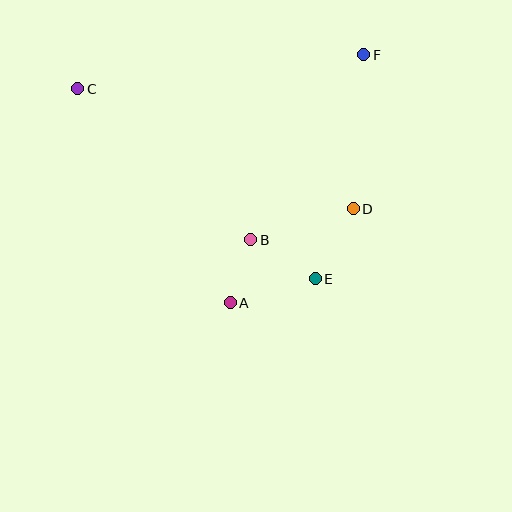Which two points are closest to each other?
Points A and B are closest to each other.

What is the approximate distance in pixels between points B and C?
The distance between B and C is approximately 230 pixels.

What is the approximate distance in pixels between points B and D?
The distance between B and D is approximately 107 pixels.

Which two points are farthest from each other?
Points C and E are farthest from each other.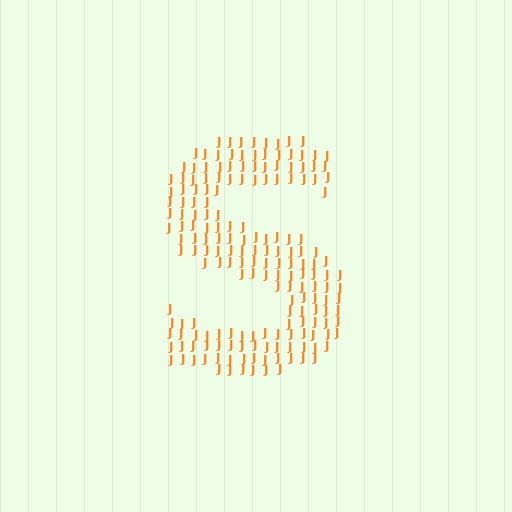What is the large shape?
The large shape is the letter S.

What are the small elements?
The small elements are letter J's.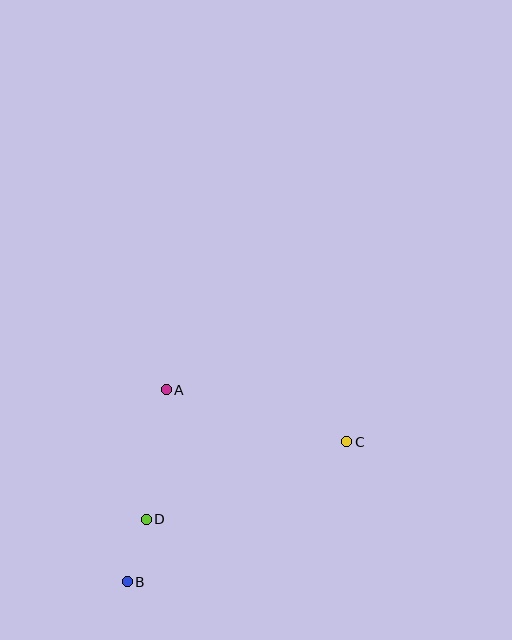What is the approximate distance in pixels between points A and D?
The distance between A and D is approximately 131 pixels.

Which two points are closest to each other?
Points B and D are closest to each other.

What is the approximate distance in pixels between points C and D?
The distance between C and D is approximately 215 pixels.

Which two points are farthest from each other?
Points B and C are farthest from each other.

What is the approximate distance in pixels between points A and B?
The distance between A and B is approximately 196 pixels.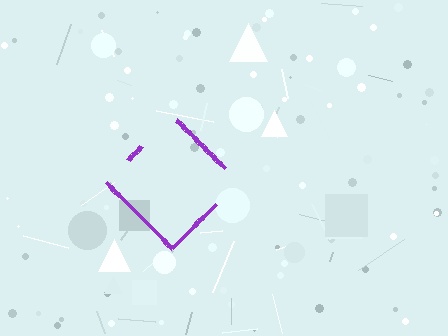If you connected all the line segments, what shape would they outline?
They would outline a diamond.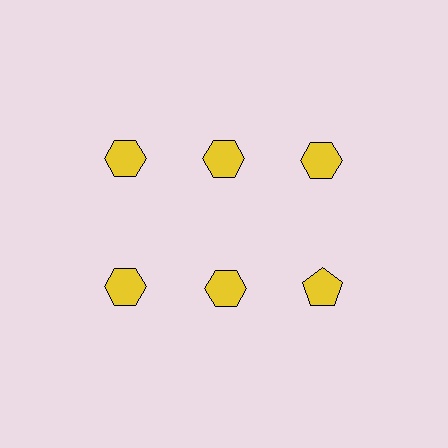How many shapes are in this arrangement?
There are 6 shapes arranged in a grid pattern.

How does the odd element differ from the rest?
It has a different shape: pentagon instead of hexagon.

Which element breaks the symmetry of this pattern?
The yellow pentagon in the second row, center column breaks the symmetry. All other shapes are yellow hexagons.